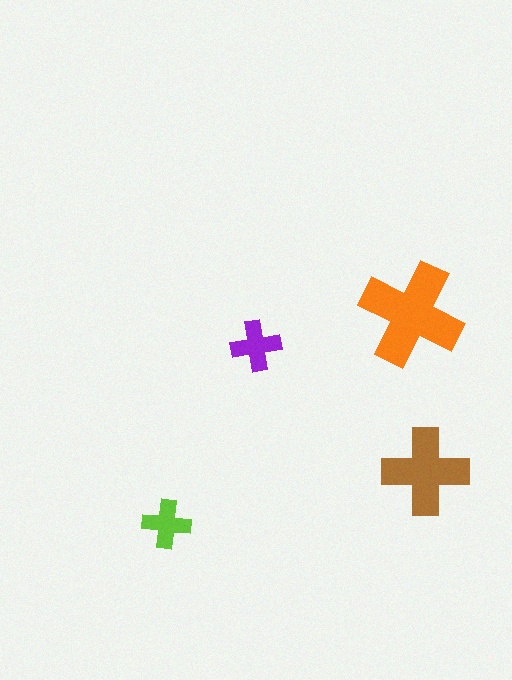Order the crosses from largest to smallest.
the orange one, the brown one, the purple one, the lime one.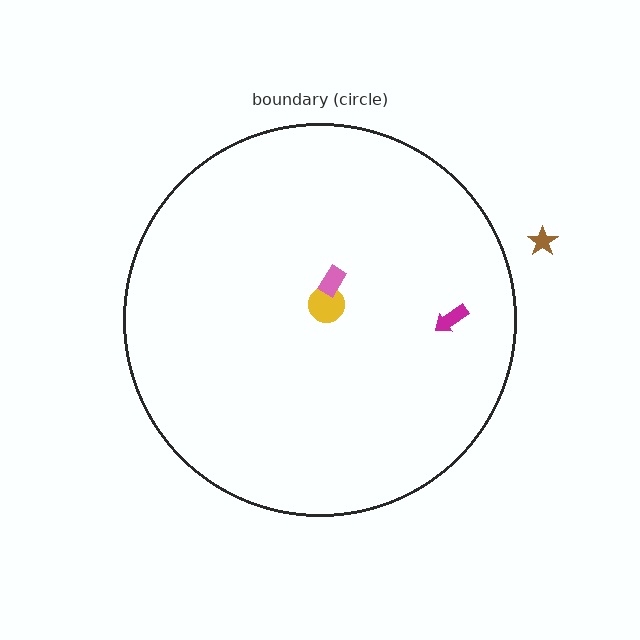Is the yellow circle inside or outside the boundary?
Inside.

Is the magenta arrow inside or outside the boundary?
Inside.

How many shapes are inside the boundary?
3 inside, 1 outside.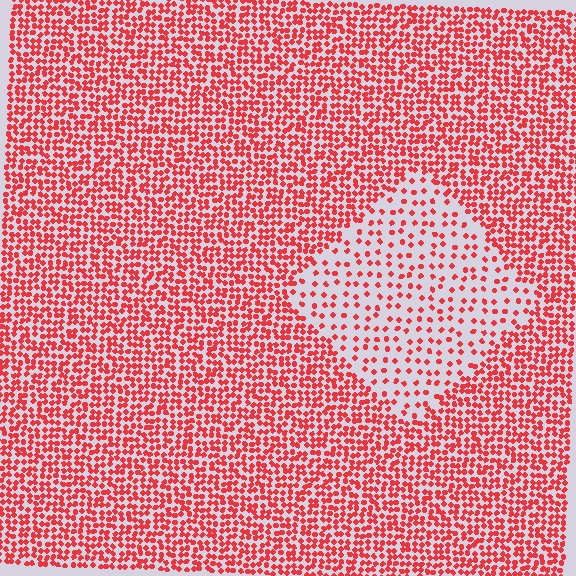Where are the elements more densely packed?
The elements are more densely packed outside the diamond boundary.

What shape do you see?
I see a diamond.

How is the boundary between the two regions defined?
The boundary is defined by a change in element density (approximately 2.5x ratio). All elements are the same color, size, and shape.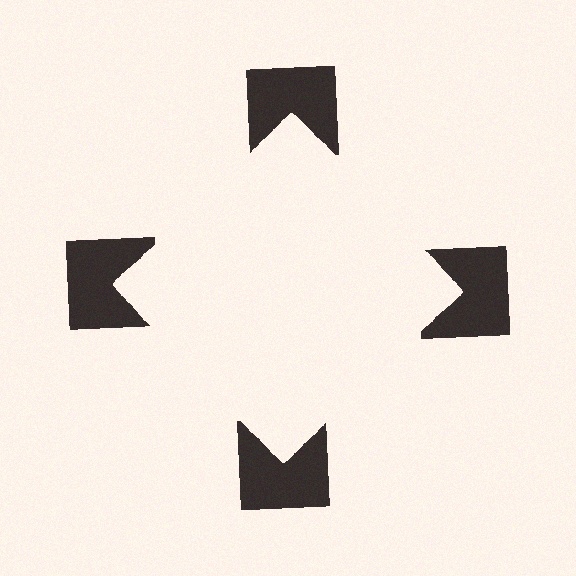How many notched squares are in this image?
There are 4 — one at each vertex of the illusory square.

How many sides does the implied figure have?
4 sides.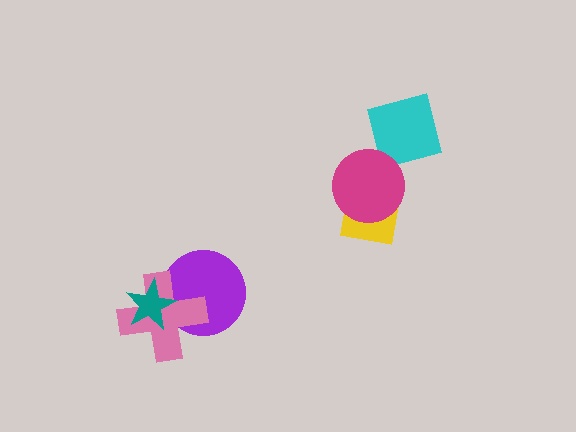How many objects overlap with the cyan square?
1 object overlaps with the cyan square.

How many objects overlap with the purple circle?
2 objects overlap with the purple circle.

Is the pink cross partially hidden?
Yes, it is partially covered by another shape.